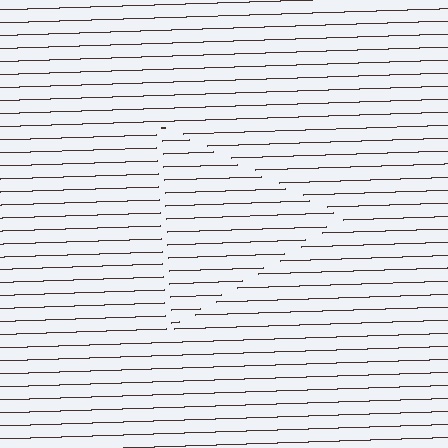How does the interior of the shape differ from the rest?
The interior of the shape contains the same grating, shifted by half a period — the contour is defined by the phase discontinuity where line-ends from the inner and outer gratings abut.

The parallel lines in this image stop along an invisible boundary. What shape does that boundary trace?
An illusory triangle. The interior of the shape contains the same grating, shifted by half a period — the contour is defined by the phase discontinuity where line-ends from the inner and outer gratings abut.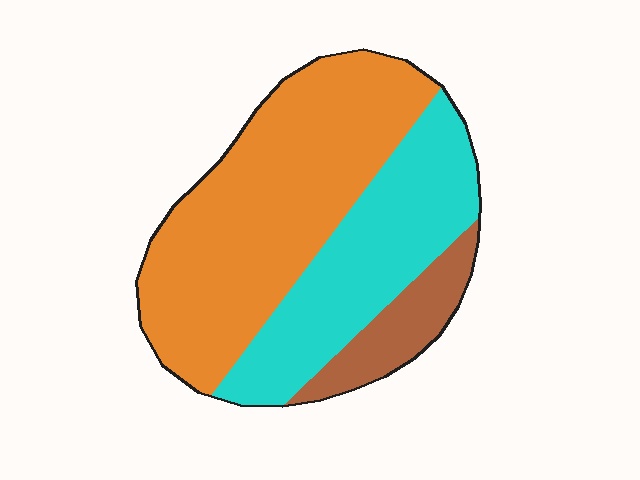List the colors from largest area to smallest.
From largest to smallest: orange, cyan, brown.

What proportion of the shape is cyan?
Cyan covers roughly 35% of the shape.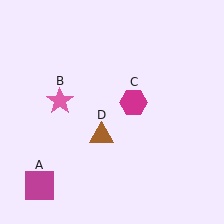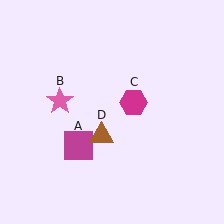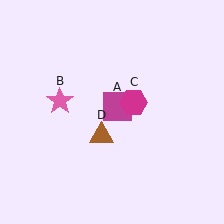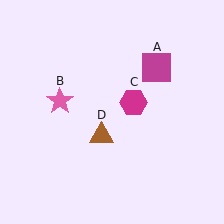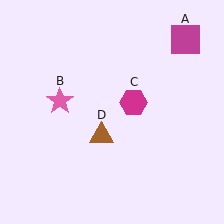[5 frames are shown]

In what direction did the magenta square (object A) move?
The magenta square (object A) moved up and to the right.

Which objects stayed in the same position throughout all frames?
Pink star (object B) and magenta hexagon (object C) and brown triangle (object D) remained stationary.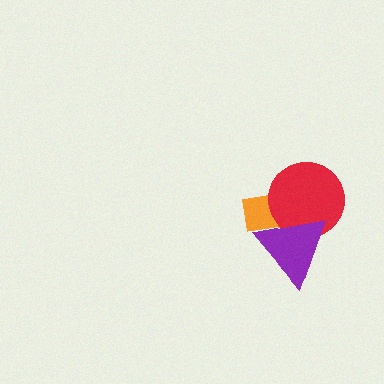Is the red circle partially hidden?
Yes, it is partially covered by another shape.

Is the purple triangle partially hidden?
No, no other shape covers it.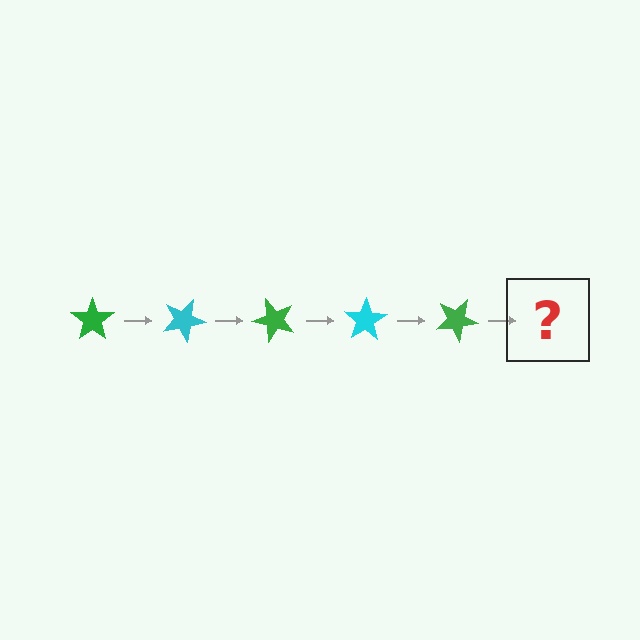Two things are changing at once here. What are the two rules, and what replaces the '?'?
The two rules are that it rotates 25 degrees each step and the color cycles through green and cyan. The '?' should be a cyan star, rotated 125 degrees from the start.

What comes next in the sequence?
The next element should be a cyan star, rotated 125 degrees from the start.